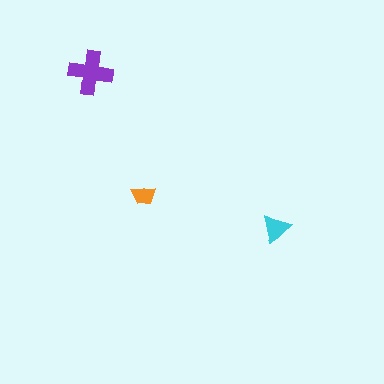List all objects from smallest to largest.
The orange trapezoid, the cyan triangle, the purple cross.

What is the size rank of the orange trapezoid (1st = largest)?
3rd.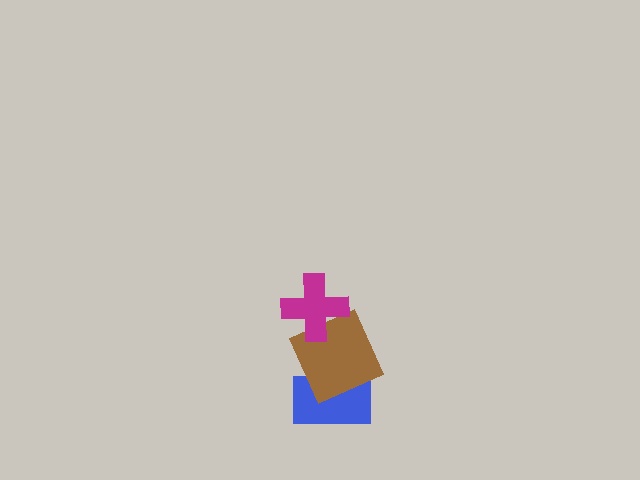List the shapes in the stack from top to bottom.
From top to bottom: the magenta cross, the brown square, the blue rectangle.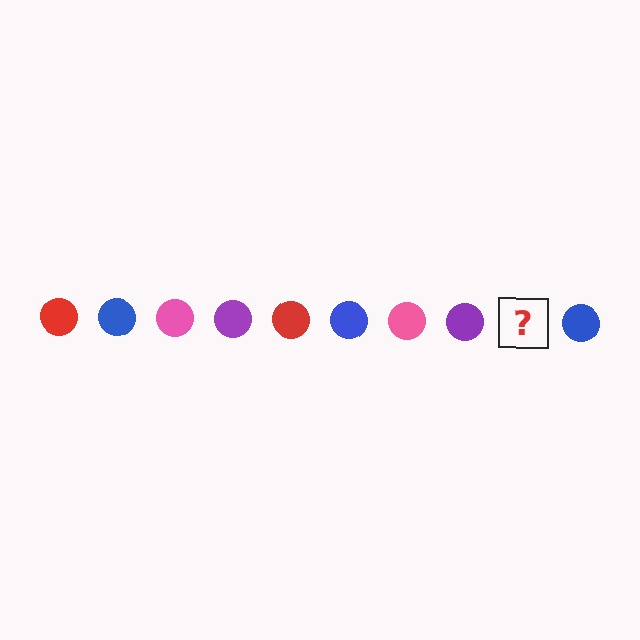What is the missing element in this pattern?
The missing element is a red circle.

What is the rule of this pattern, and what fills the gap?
The rule is that the pattern cycles through red, blue, pink, purple circles. The gap should be filled with a red circle.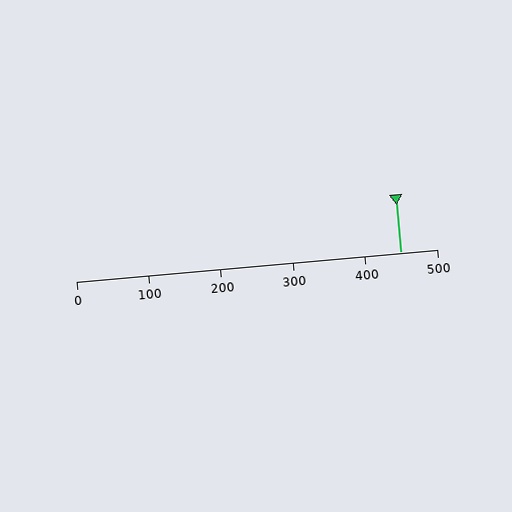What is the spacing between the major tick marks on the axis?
The major ticks are spaced 100 apart.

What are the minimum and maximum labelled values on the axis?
The axis runs from 0 to 500.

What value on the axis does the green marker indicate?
The marker indicates approximately 450.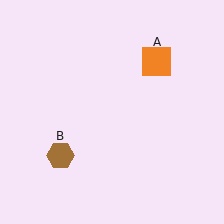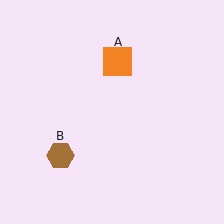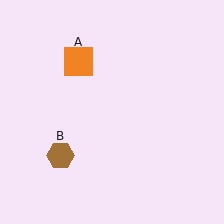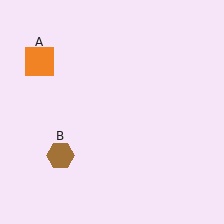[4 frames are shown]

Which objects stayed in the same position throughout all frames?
Brown hexagon (object B) remained stationary.